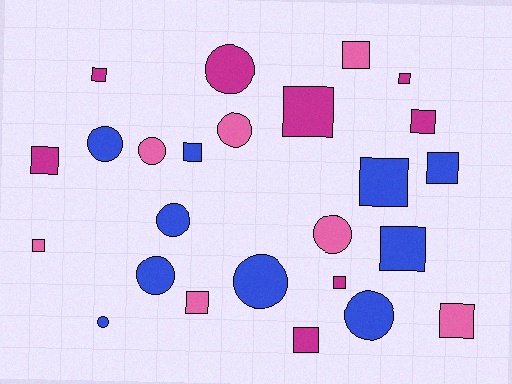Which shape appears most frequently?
Square, with 15 objects.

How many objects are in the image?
There are 25 objects.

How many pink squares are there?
There are 4 pink squares.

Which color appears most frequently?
Blue, with 10 objects.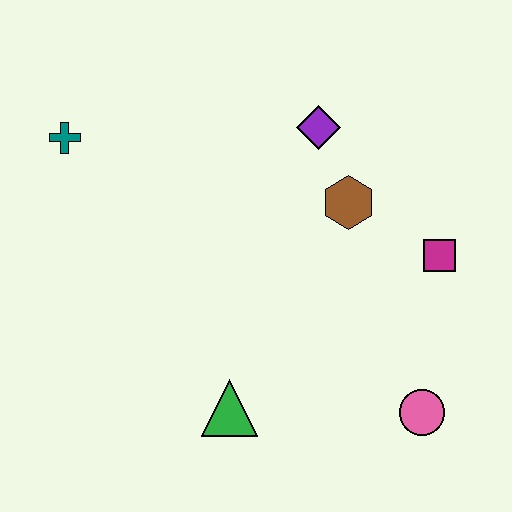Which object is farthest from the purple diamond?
The pink circle is farthest from the purple diamond.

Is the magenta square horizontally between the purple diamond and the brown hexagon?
No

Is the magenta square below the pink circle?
No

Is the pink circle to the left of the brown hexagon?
No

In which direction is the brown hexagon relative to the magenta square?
The brown hexagon is to the left of the magenta square.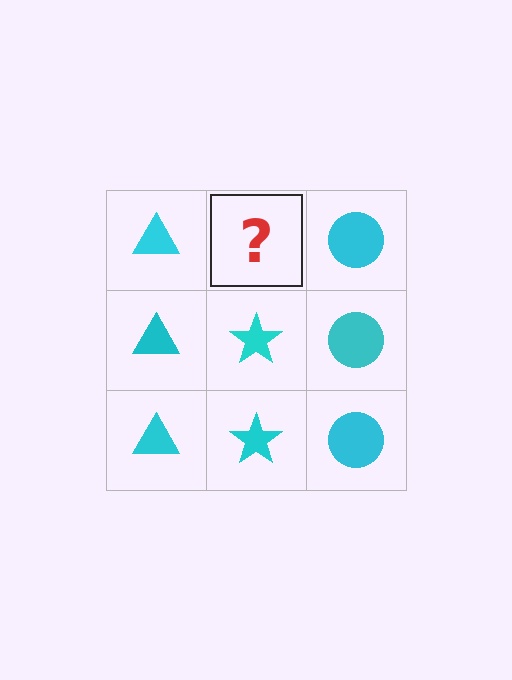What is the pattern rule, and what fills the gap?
The rule is that each column has a consistent shape. The gap should be filled with a cyan star.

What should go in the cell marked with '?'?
The missing cell should contain a cyan star.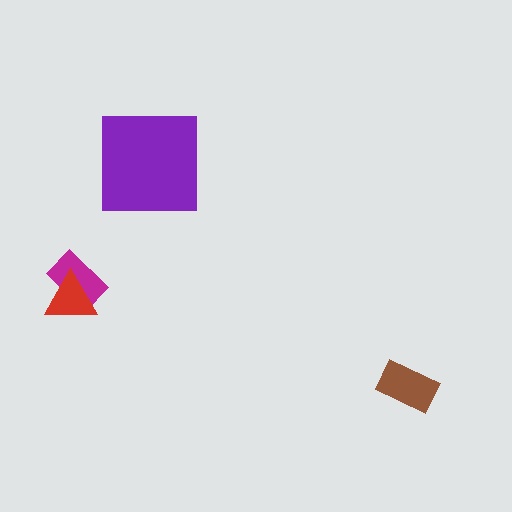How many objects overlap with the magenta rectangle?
1 object overlaps with the magenta rectangle.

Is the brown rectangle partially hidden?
No, no other shape covers it.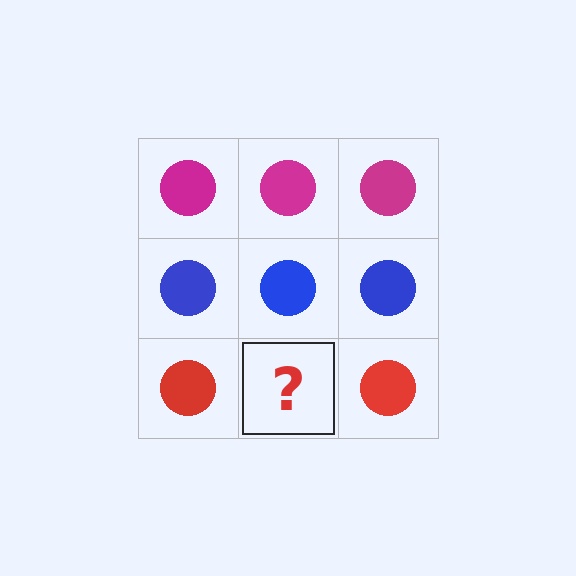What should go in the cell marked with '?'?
The missing cell should contain a red circle.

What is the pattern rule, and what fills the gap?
The rule is that each row has a consistent color. The gap should be filled with a red circle.